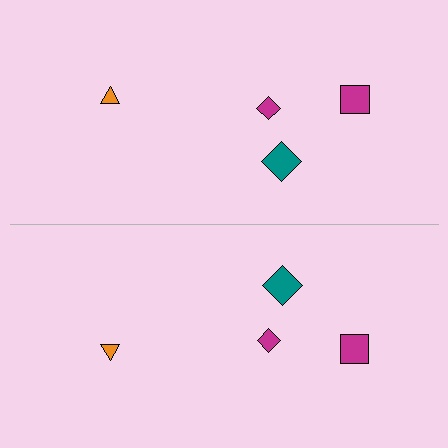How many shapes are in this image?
There are 8 shapes in this image.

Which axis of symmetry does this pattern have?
The pattern has a horizontal axis of symmetry running through the center of the image.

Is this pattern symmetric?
Yes, this pattern has bilateral (reflection) symmetry.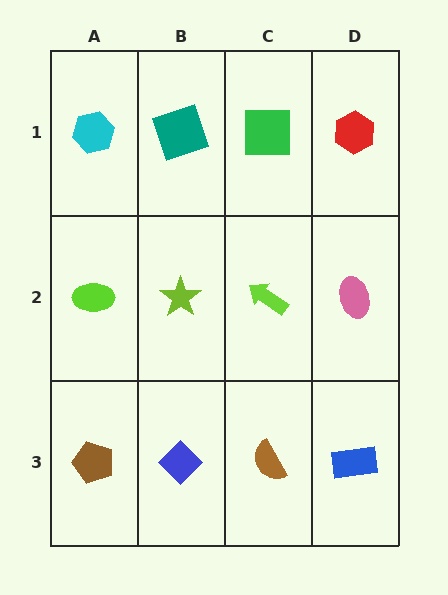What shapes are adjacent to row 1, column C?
A lime arrow (row 2, column C), a teal square (row 1, column B), a red hexagon (row 1, column D).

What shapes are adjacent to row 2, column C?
A green square (row 1, column C), a brown semicircle (row 3, column C), a lime star (row 2, column B), a pink ellipse (row 2, column D).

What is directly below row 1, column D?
A pink ellipse.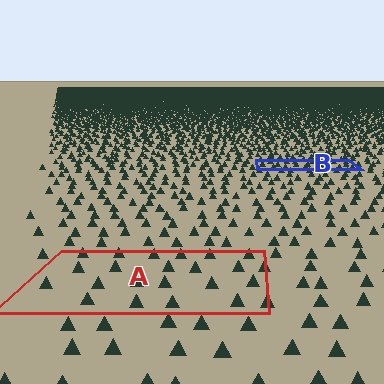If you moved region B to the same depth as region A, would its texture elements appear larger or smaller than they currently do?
They would appear larger. At a closer depth, the same texture elements are projected at a bigger on-screen size.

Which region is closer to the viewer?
Region A is closer. The texture elements there are larger and more spread out.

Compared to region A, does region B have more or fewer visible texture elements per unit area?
Region B has more texture elements per unit area — they are packed more densely because it is farther away.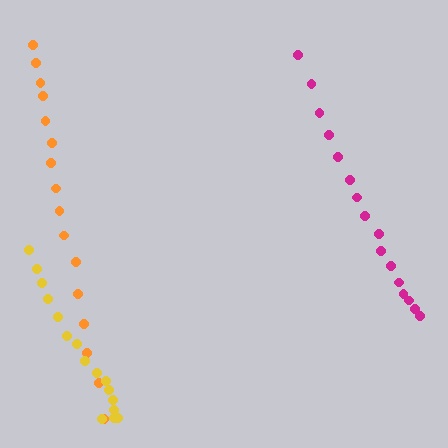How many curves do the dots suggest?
There are 3 distinct paths.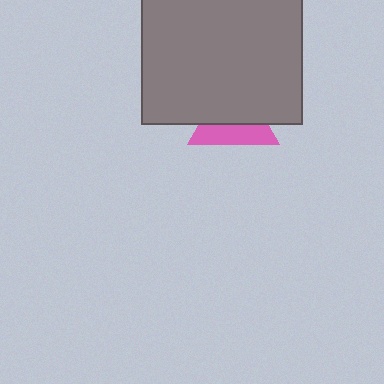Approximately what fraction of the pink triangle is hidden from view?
Roughly 57% of the pink triangle is hidden behind the gray rectangle.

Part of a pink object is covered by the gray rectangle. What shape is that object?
It is a triangle.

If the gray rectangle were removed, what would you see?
You would see the complete pink triangle.